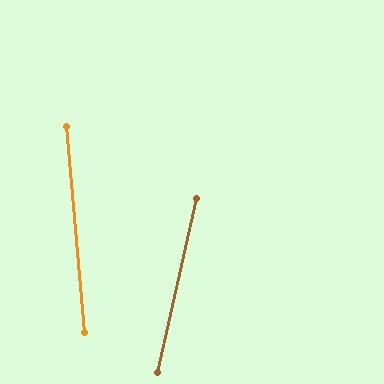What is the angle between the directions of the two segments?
Approximately 18 degrees.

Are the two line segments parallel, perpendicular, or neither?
Neither parallel nor perpendicular — they differ by about 18°.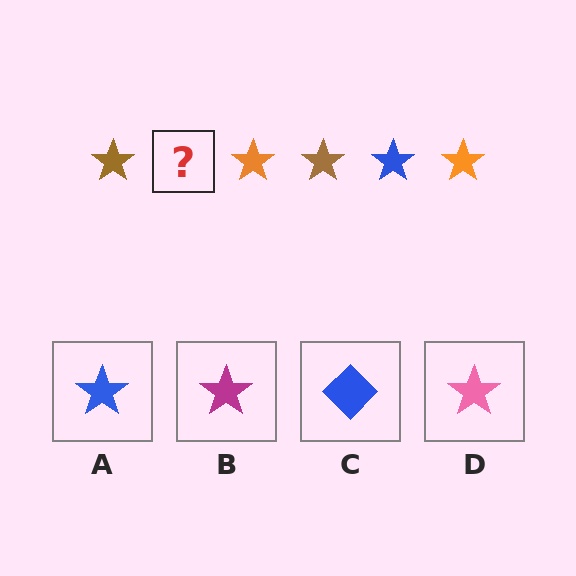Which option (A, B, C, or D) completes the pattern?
A.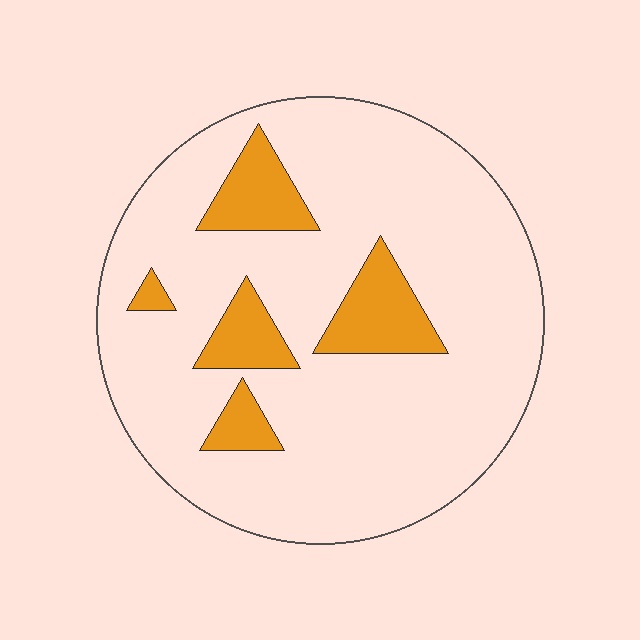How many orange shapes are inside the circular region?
5.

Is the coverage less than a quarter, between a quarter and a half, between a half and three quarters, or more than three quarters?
Less than a quarter.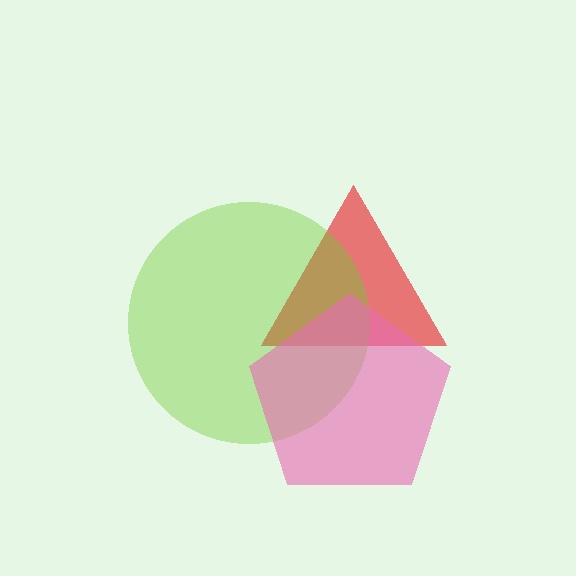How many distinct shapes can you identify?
There are 3 distinct shapes: a red triangle, a lime circle, a pink pentagon.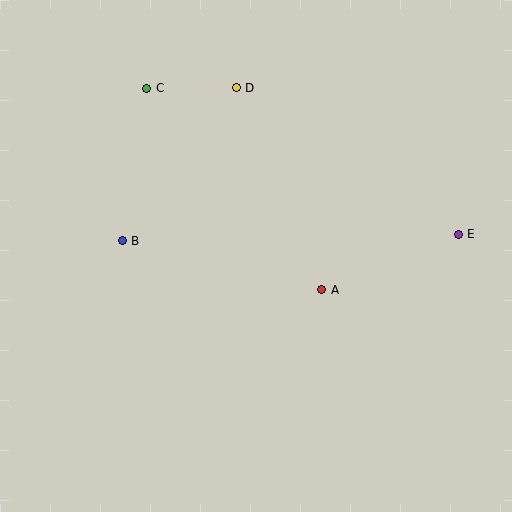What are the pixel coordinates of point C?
Point C is at (147, 88).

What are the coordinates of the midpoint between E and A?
The midpoint between E and A is at (390, 262).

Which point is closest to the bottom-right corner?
Point E is closest to the bottom-right corner.